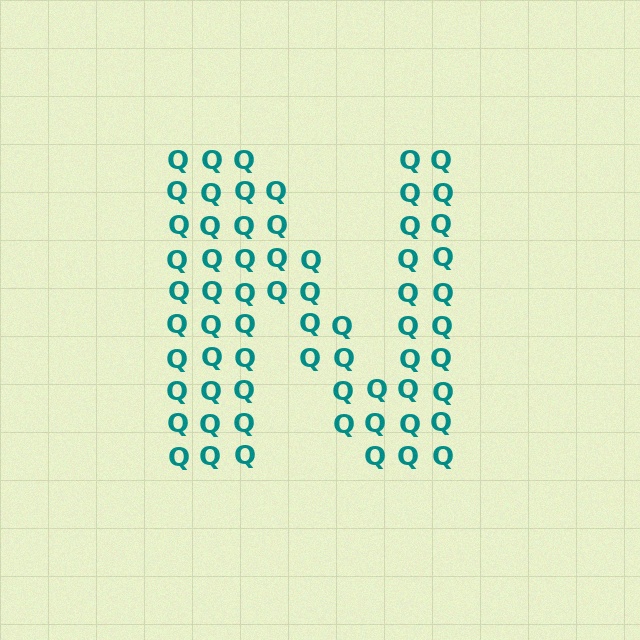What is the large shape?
The large shape is the letter N.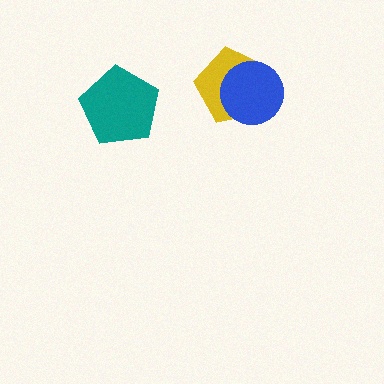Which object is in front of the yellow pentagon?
The blue circle is in front of the yellow pentagon.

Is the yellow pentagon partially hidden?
Yes, it is partially covered by another shape.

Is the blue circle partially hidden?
No, no other shape covers it.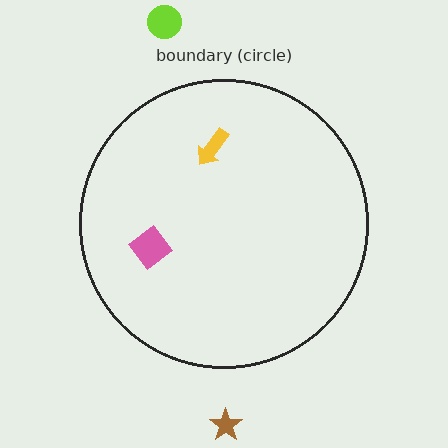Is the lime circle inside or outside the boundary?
Outside.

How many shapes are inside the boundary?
2 inside, 2 outside.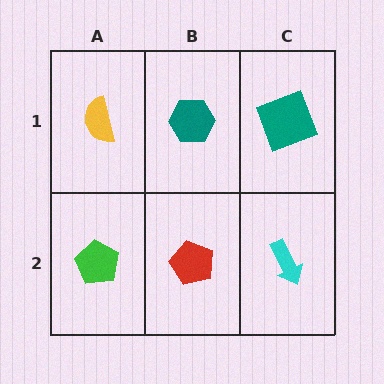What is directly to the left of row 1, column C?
A teal hexagon.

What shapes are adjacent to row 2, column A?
A yellow semicircle (row 1, column A), a red pentagon (row 2, column B).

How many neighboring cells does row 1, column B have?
3.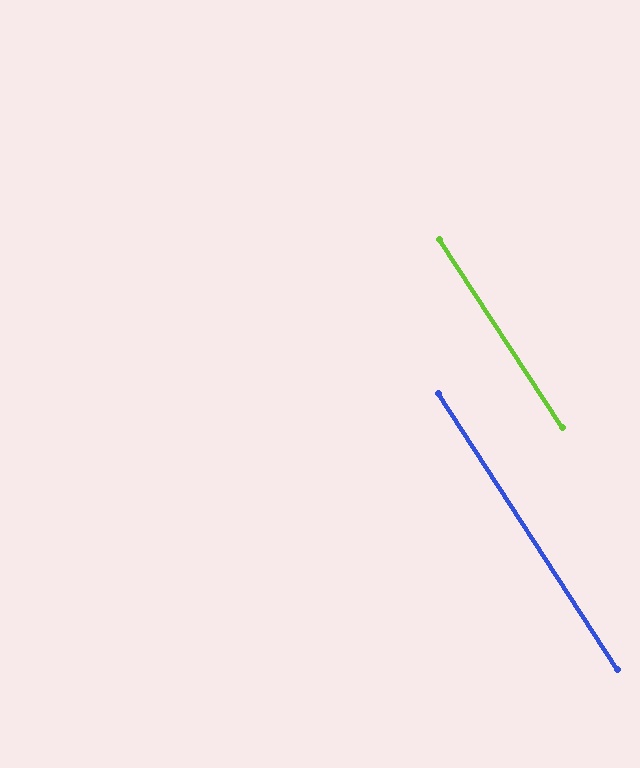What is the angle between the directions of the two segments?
Approximately 0 degrees.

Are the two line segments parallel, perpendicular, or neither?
Parallel — their directions differ by only 0.2°.